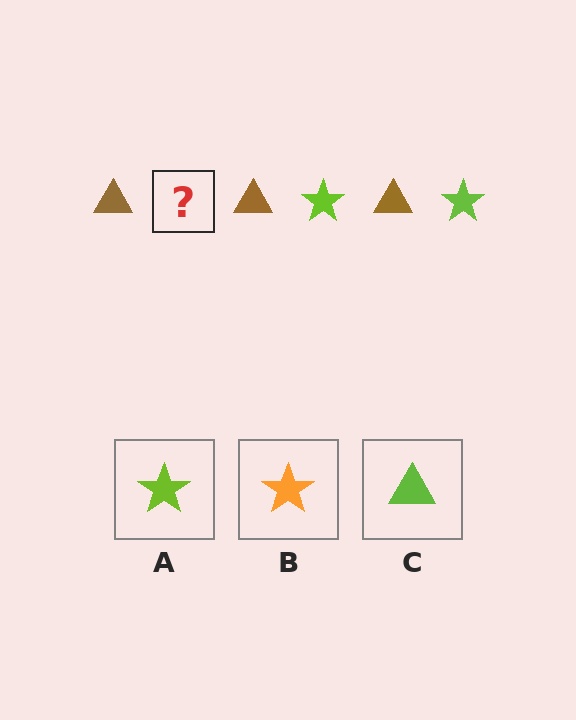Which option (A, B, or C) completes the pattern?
A.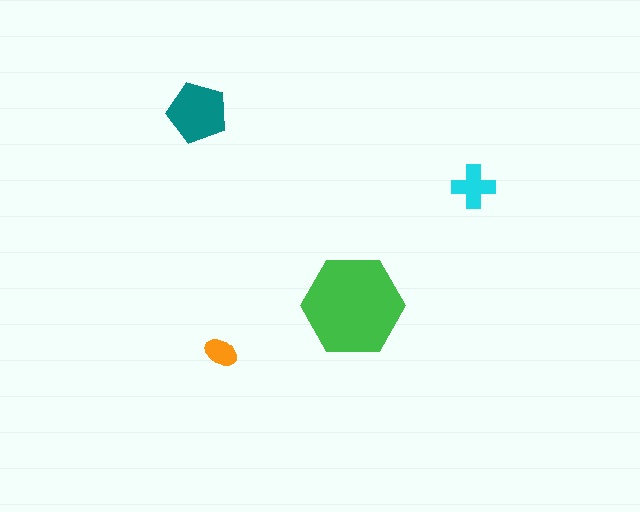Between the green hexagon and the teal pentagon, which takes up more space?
The green hexagon.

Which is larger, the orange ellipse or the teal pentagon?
The teal pentagon.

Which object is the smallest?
The orange ellipse.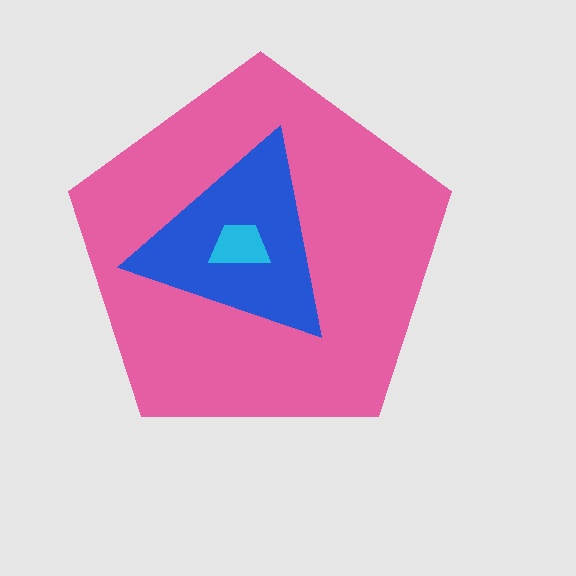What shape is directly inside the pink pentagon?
The blue triangle.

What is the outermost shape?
The pink pentagon.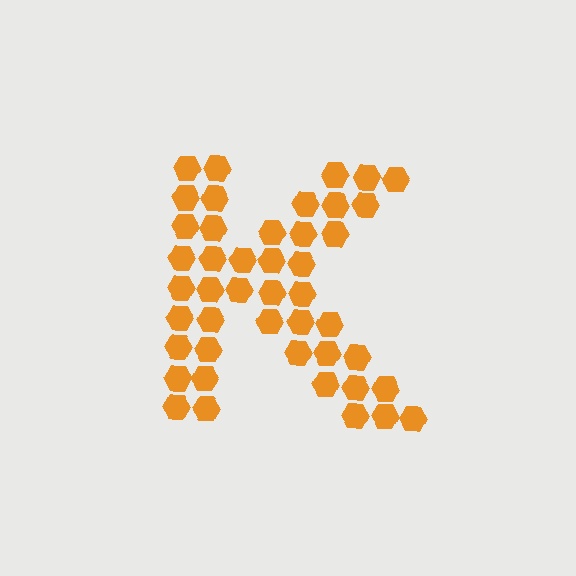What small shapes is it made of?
It is made of small hexagons.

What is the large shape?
The large shape is the letter K.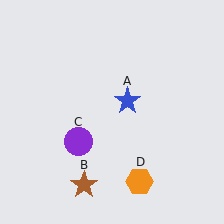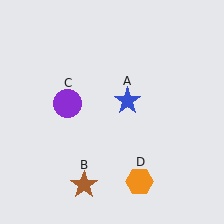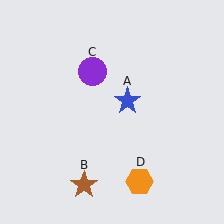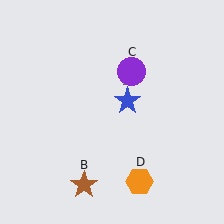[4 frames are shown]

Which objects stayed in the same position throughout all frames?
Blue star (object A) and brown star (object B) and orange hexagon (object D) remained stationary.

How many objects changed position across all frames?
1 object changed position: purple circle (object C).